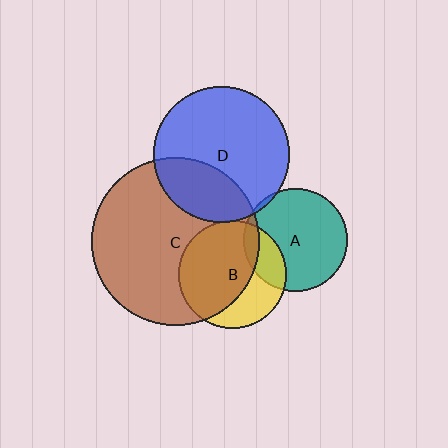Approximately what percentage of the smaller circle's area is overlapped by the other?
Approximately 5%.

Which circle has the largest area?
Circle C (brown).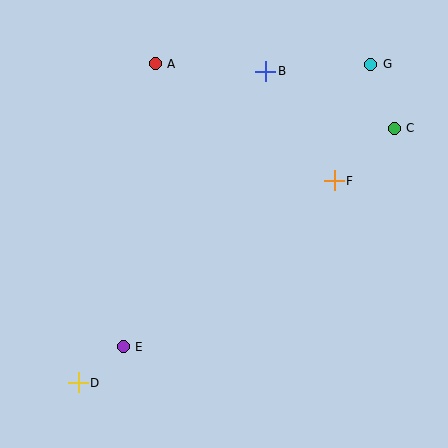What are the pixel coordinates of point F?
Point F is at (334, 181).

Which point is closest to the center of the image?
Point F at (334, 181) is closest to the center.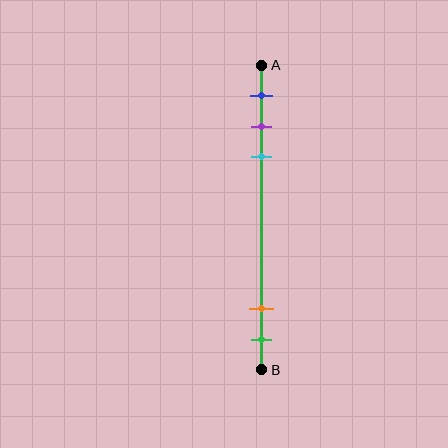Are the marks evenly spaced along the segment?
No, the marks are not evenly spaced.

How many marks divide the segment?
There are 5 marks dividing the segment.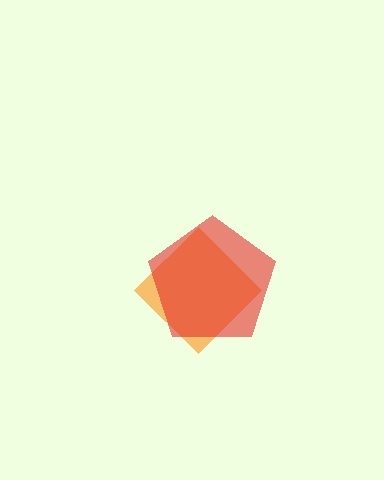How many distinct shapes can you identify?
There are 2 distinct shapes: an orange diamond, a red pentagon.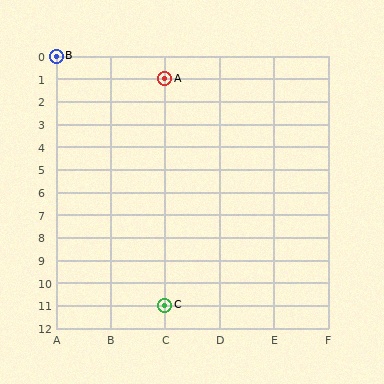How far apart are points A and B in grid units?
Points A and B are 2 columns and 1 row apart (about 2.2 grid units diagonally).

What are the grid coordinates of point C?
Point C is at grid coordinates (C, 11).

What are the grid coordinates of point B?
Point B is at grid coordinates (A, 0).